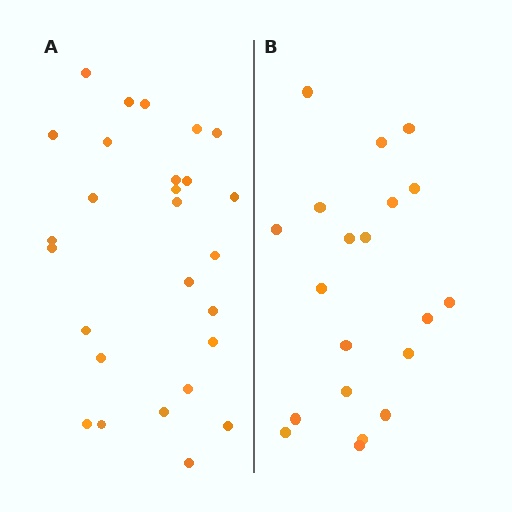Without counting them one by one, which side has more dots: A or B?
Region A (the left region) has more dots.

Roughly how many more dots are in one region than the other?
Region A has roughly 8 or so more dots than region B.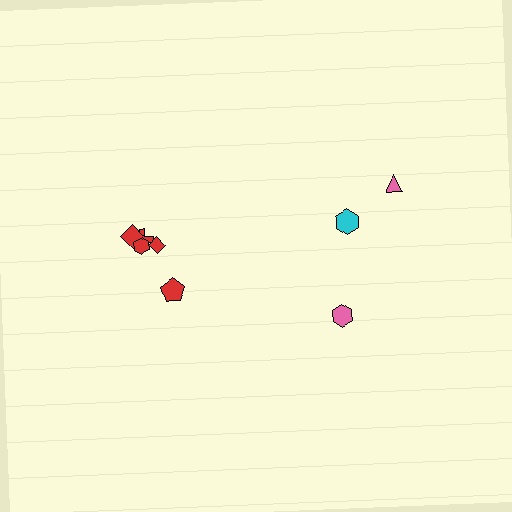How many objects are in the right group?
There are 3 objects.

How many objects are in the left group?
There are 5 objects.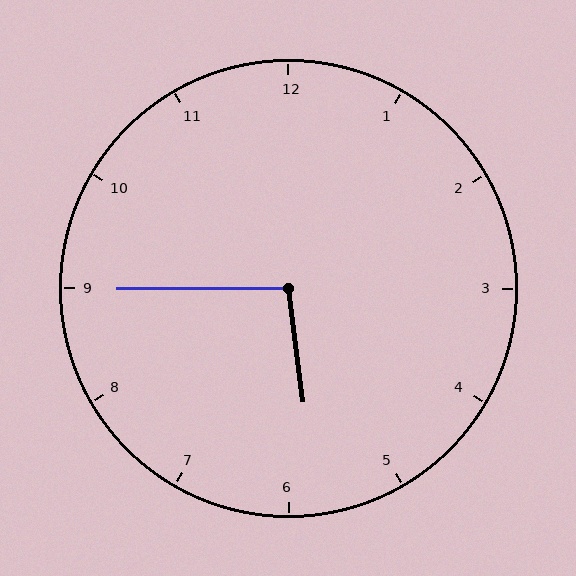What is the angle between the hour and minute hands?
Approximately 98 degrees.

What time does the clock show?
5:45.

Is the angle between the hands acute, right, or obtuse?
It is obtuse.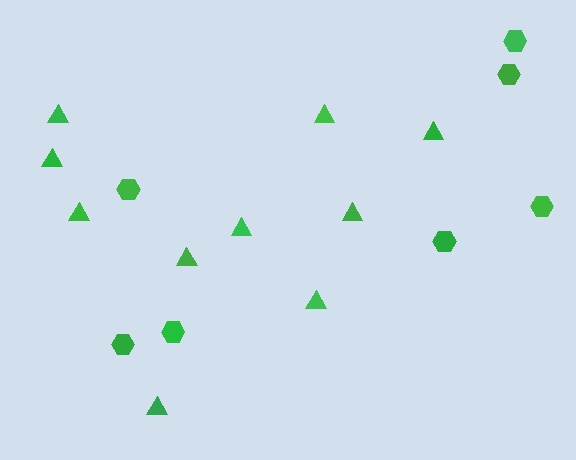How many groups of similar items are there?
There are 2 groups: one group of triangles (10) and one group of hexagons (7).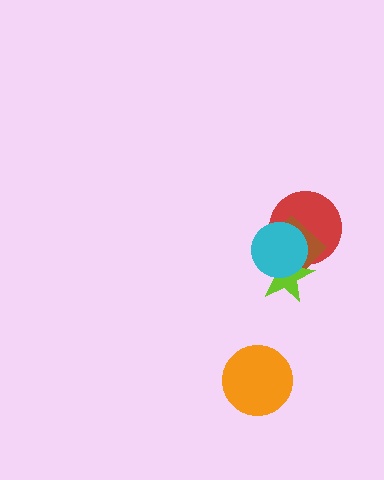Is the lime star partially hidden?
Yes, it is partially covered by another shape.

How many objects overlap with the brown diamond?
3 objects overlap with the brown diamond.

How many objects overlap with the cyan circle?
3 objects overlap with the cyan circle.